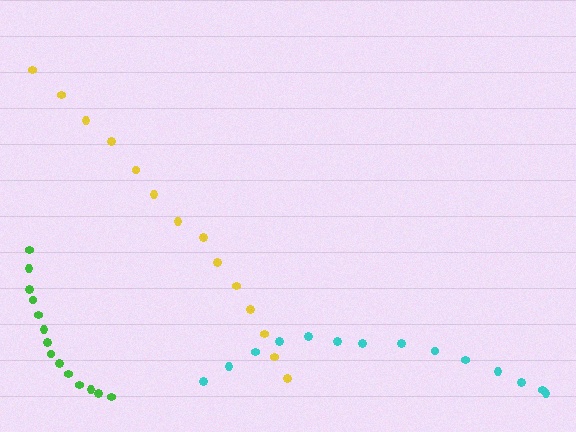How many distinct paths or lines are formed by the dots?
There are 3 distinct paths.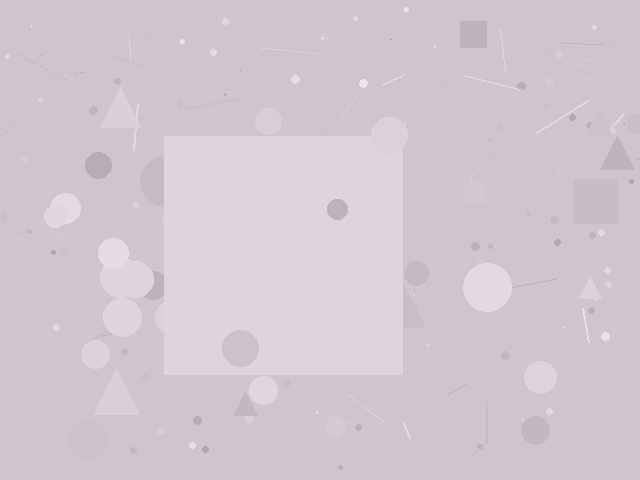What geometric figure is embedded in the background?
A square is embedded in the background.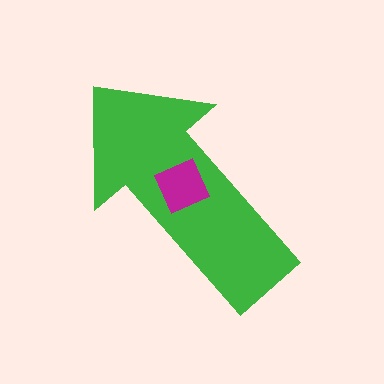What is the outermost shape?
The green arrow.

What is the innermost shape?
The magenta diamond.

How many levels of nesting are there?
2.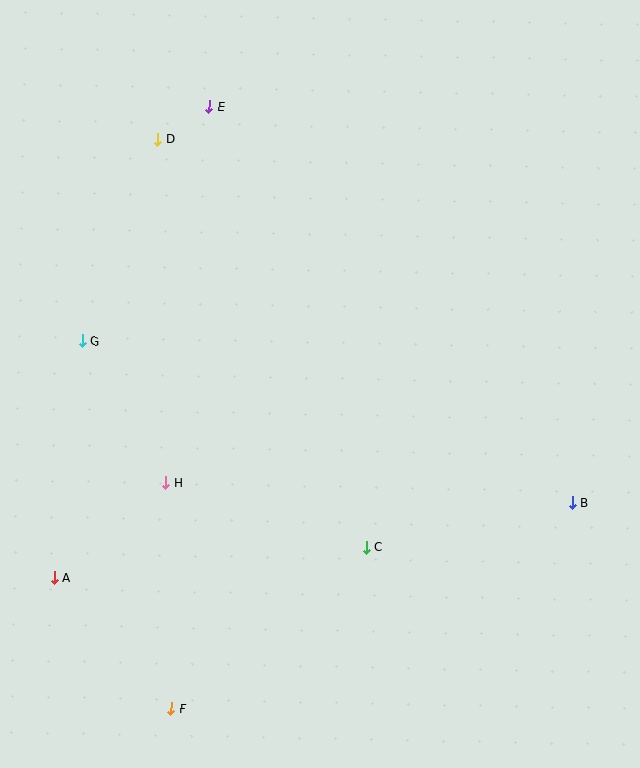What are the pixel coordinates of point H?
Point H is at (166, 483).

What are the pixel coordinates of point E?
Point E is at (209, 107).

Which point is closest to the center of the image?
Point C at (366, 547) is closest to the center.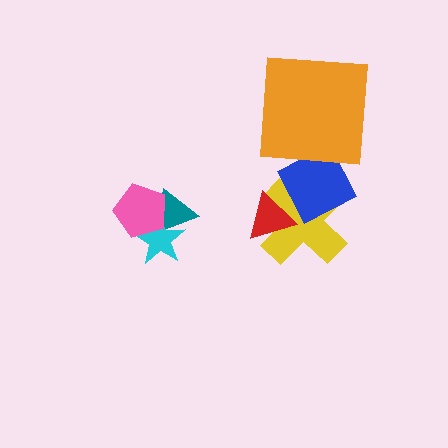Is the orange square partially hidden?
No, no other shape covers it.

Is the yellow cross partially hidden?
Yes, it is partially covered by another shape.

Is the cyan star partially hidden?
Yes, it is partially covered by another shape.